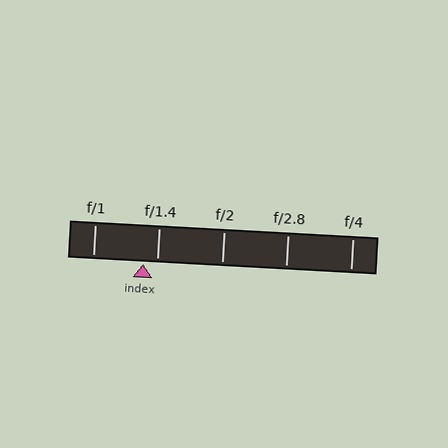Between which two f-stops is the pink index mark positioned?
The index mark is between f/1 and f/1.4.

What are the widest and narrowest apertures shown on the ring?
The widest aperture shown is f/1 and the narrowest is f/4.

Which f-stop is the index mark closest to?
The index mark is closest to f/1.4.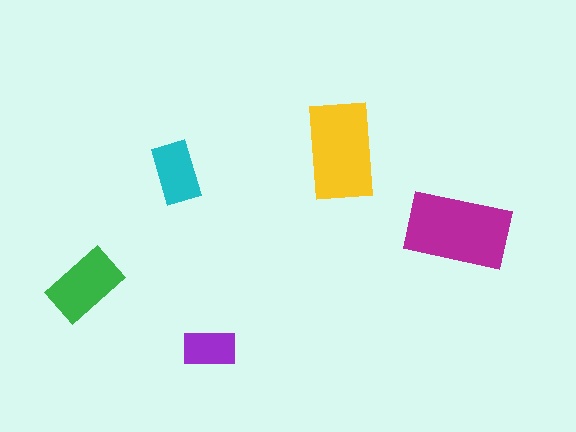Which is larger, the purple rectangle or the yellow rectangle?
The yellow one.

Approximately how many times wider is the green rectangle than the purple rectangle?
About 1.5 times wider.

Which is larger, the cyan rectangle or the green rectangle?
The green one.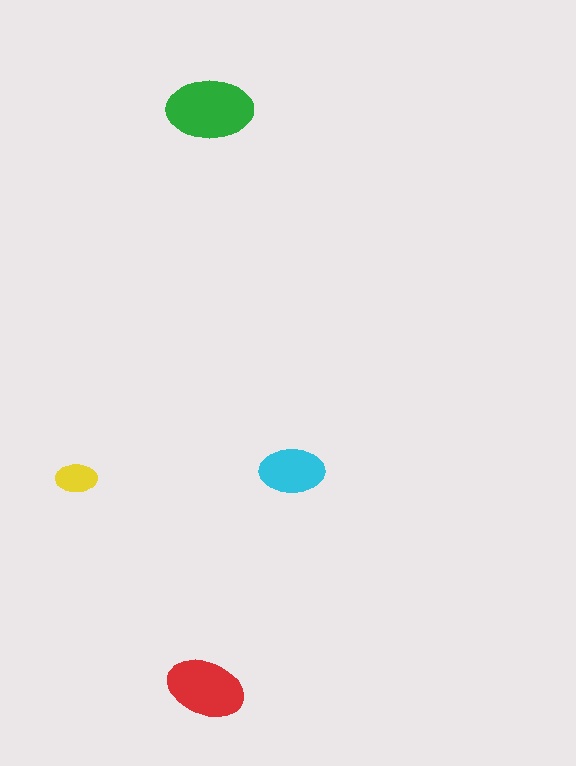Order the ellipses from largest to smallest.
the green one, the red one, the cyan one, the yellow one.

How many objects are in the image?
There are 4 objects in the image.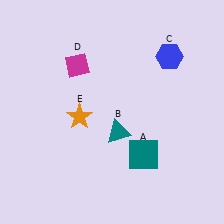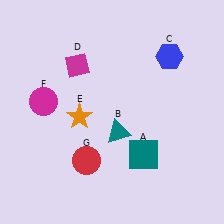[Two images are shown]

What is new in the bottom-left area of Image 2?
A red circle (G) was added in the bottom-left area of Image 2.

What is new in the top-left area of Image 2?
A magenta circle (F) was added in the top-left area of Image 2.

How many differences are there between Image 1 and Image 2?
There are 2 differences between the two images.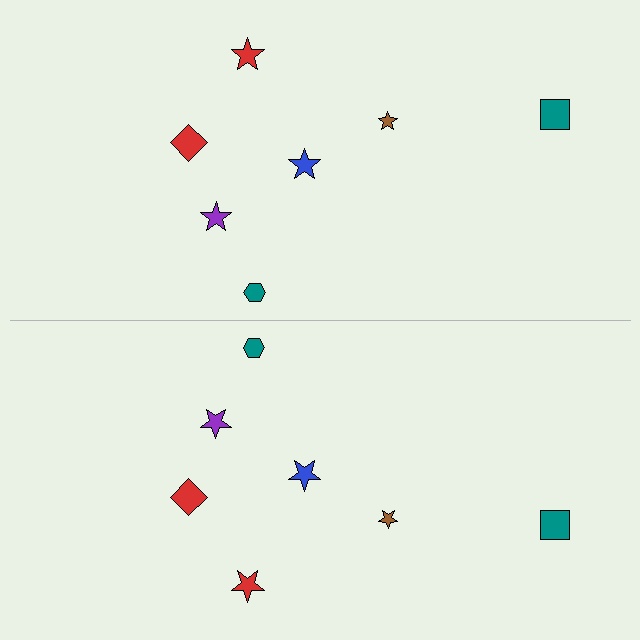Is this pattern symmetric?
Yes, this pattern has bilateral (reflection) symmetry.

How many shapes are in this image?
There are 14 shapes in this image.